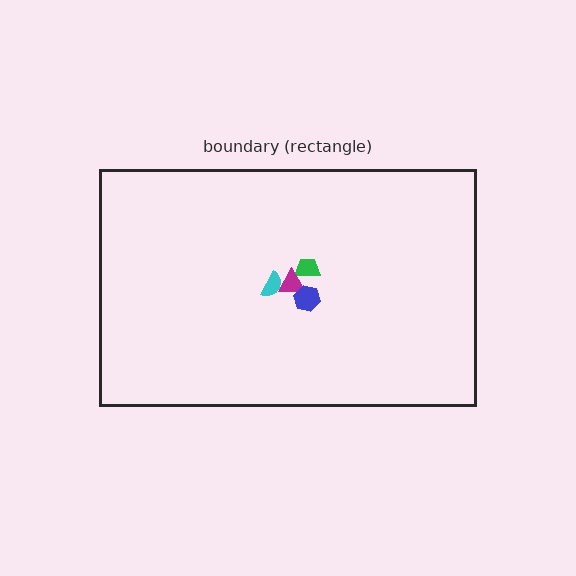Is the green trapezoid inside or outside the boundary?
Inside.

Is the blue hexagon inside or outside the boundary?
Inside.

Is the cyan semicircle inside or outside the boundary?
Inside.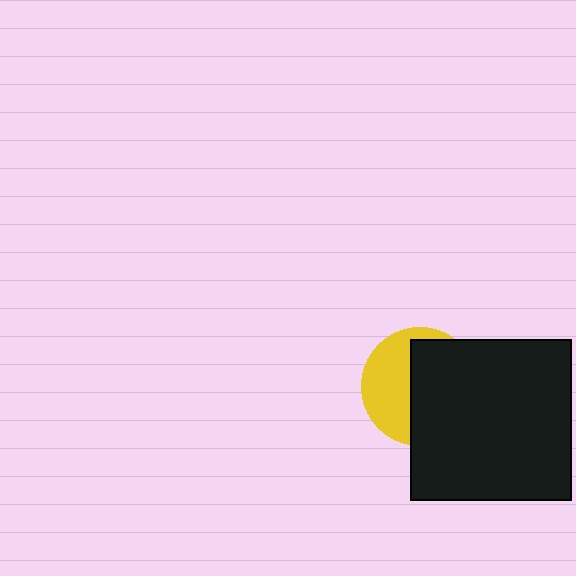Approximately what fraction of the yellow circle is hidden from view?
Roughly 57% of the yellow circle is hidden behind the black square.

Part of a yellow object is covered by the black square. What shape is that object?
It is a circle.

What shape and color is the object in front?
The object in front is a black square.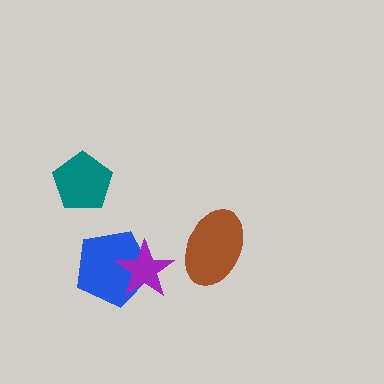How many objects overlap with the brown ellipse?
0 objects overlap with the brown ellipse.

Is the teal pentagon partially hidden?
No, no other shape covers it.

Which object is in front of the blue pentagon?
The purple star is in front of the blue pentagon.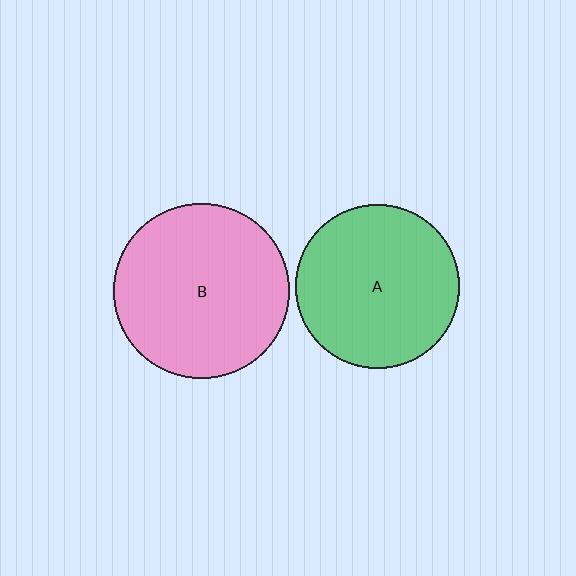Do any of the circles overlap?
No, none of the circles overlap.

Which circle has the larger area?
Circle B (pink).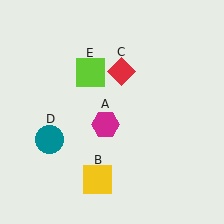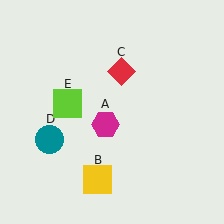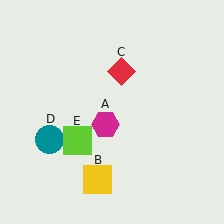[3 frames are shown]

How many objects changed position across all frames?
1 object changed position: lime square (object E).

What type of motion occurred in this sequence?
The lime square (object E) rotated counterclockwise around the center of the scene.